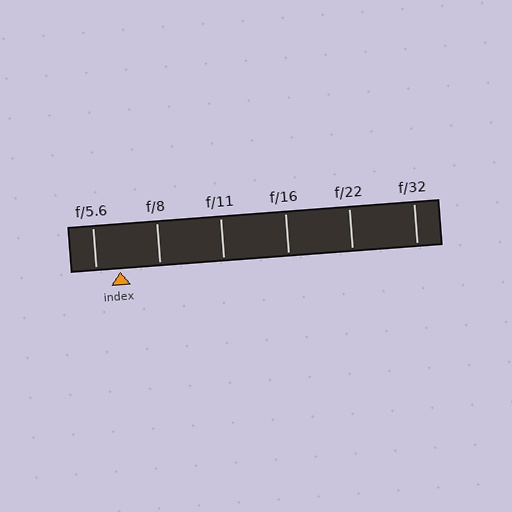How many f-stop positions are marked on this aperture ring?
There are 6 f-stop positions marked.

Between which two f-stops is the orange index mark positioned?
The index mark is between f/5.6 and f/8.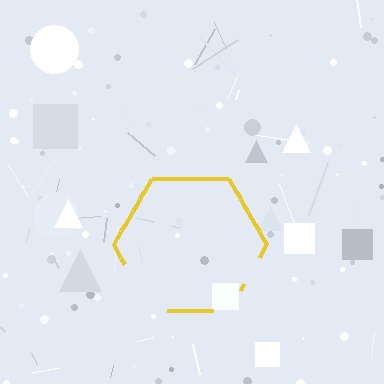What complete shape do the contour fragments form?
The contour fragments form a hexagon.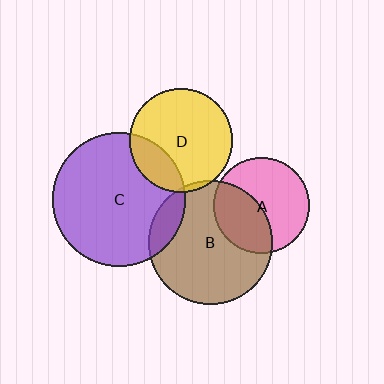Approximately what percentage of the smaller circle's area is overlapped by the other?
Approximately 5%.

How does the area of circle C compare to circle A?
Approximately 1.9 times.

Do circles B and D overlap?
Yes.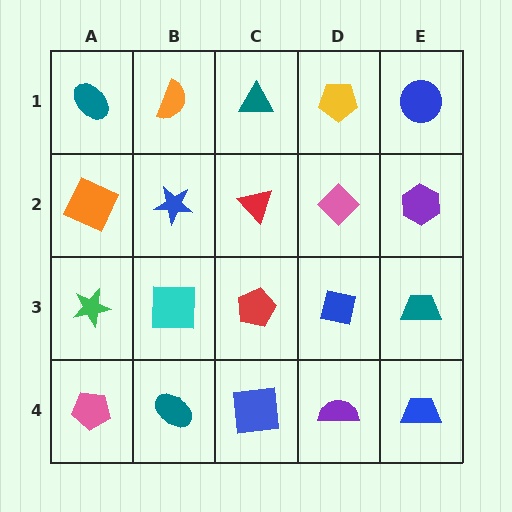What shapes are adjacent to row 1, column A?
An orange square (row 2, column A), an orange semicircle (row 1, column B).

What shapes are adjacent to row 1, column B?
A blue star (row 2, column B), a teal ellipse (row 1, column A), a teal triangle (row 1, column C).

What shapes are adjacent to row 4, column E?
A teal trapezoid (row 3, column E), a purple semicircle (row 4, column D).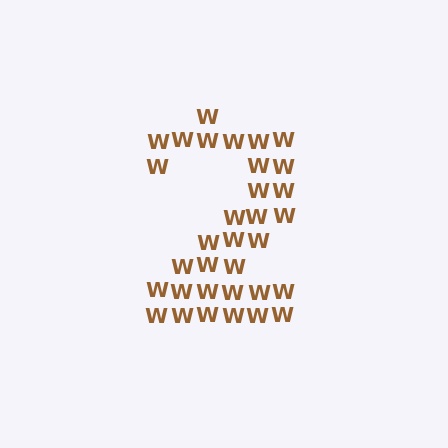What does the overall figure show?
The overall figure shows the digit 2.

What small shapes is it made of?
It is made of small letter W's.